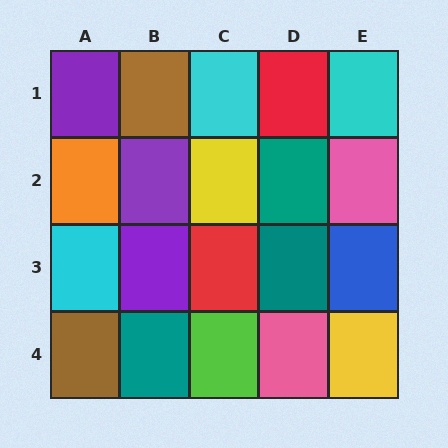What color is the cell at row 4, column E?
Yellow.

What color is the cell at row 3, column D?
Teal.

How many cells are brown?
2 cells are brown.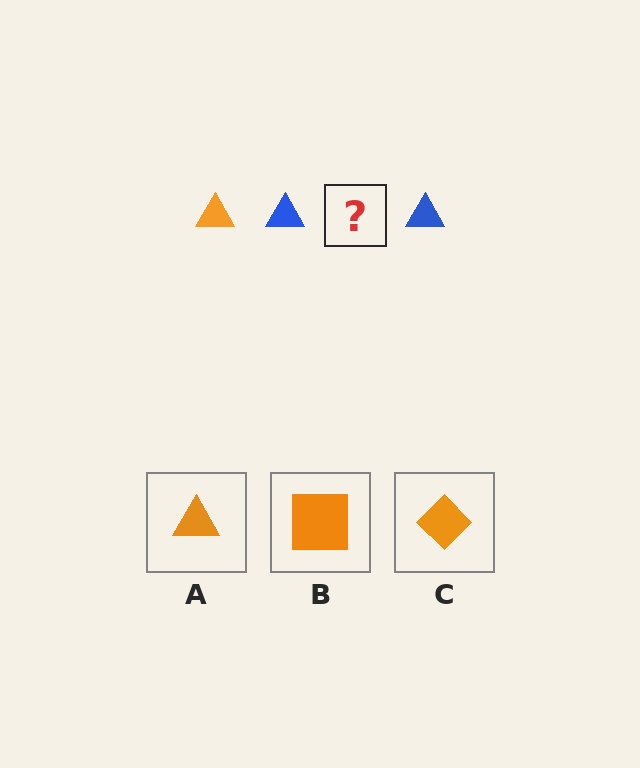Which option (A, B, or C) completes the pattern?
A.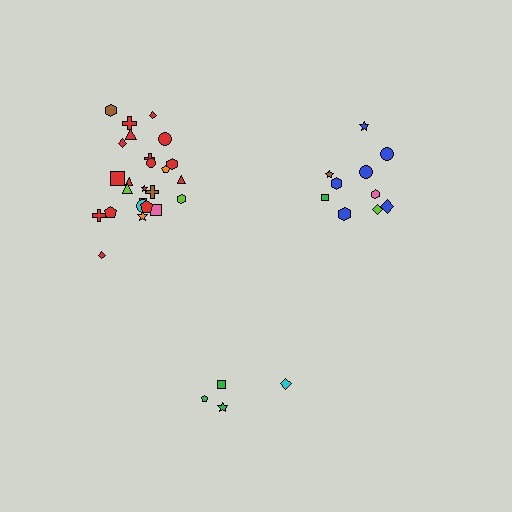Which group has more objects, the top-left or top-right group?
The top-left group.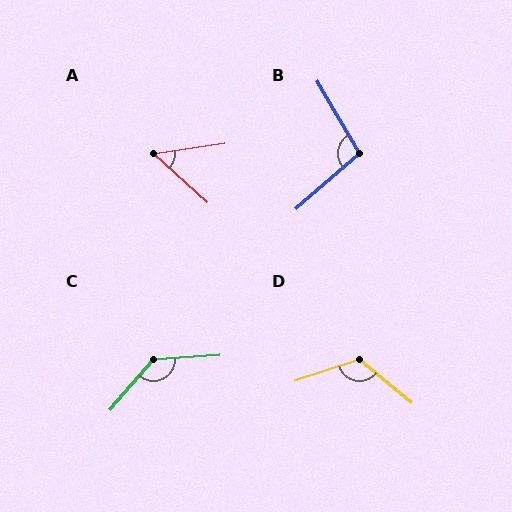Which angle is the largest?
C, at approximately 135 degrees.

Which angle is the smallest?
A, at approximately 50 degrees.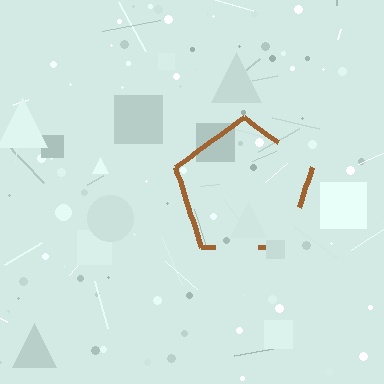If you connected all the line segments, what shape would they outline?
They would outline a pentagon.